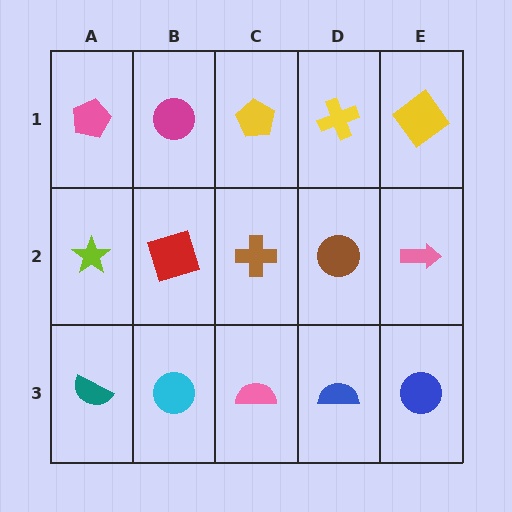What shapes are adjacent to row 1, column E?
A pink arrow (row 2, column E), a yellow cross (row 1, column D).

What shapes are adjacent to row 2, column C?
A yellow pentagon (row 1, column C), a pink semicircle (row 3, column C), a red square (row 2, column B), a brown circle (row 2, column D).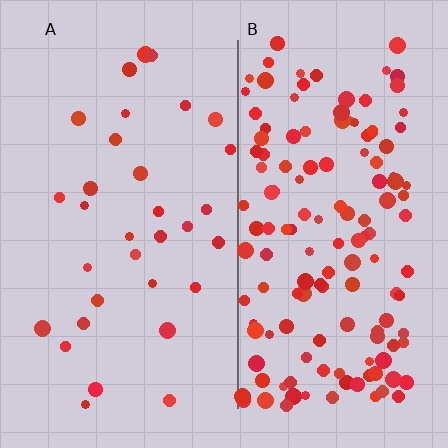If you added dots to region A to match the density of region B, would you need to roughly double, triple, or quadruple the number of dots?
Approximately quadruple.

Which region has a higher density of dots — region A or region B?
B (the right).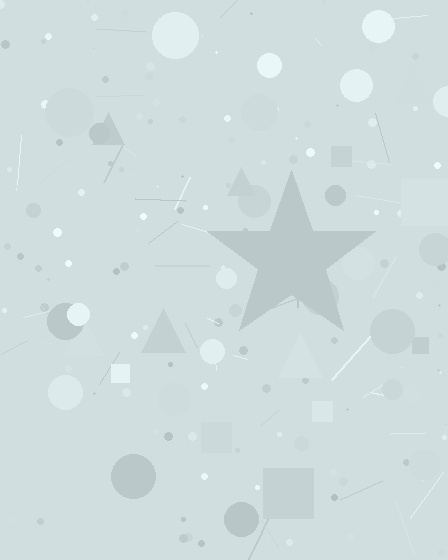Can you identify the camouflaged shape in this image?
The camouflaged shape is a star.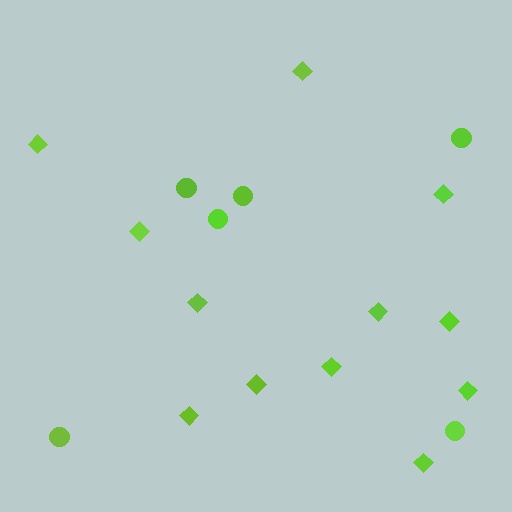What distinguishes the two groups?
There are 2 groups: one group of diamonds (12) and one group of circles (6).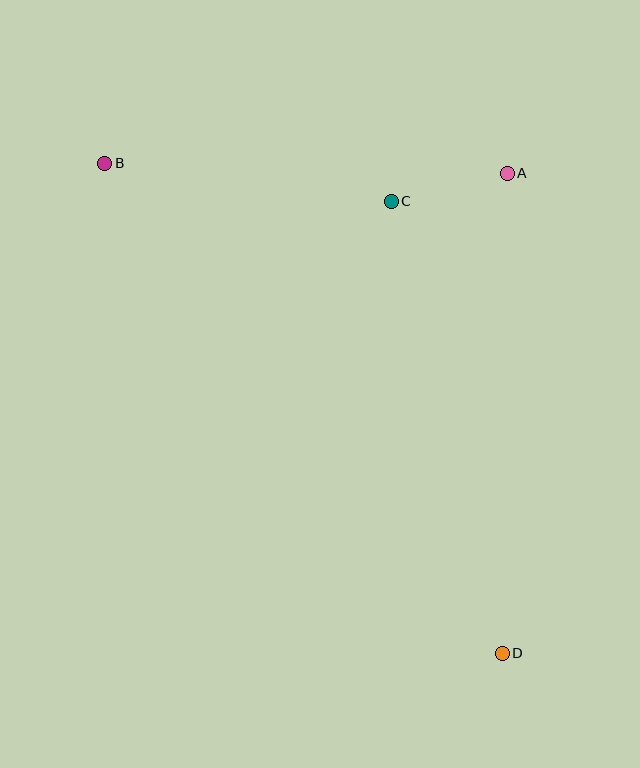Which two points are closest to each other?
Points A and C are closest to each other.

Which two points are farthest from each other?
Points B and D are farthest from each other.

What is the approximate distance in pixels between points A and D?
The distance between A and D is approximately 480 pixels.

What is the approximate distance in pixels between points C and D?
The distance between C and D is approximately 466 pixels.